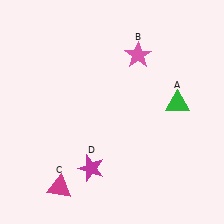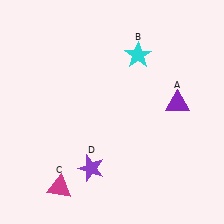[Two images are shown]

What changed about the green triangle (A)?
In Image 1, A is green. In Image 2, it changed to purple.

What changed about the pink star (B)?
In Image 1, B is pink. In Image 2, it changed to cyan.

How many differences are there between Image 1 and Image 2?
There are 3 differences between the two images.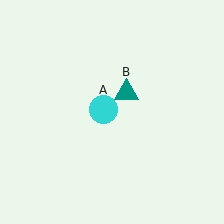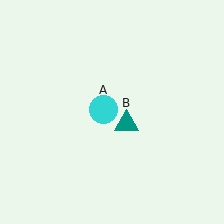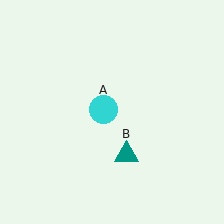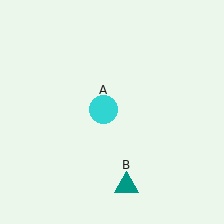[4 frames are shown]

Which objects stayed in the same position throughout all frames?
Cyan circle (object A) remained stationary.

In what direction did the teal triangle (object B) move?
The teal triangle (object B) moved down.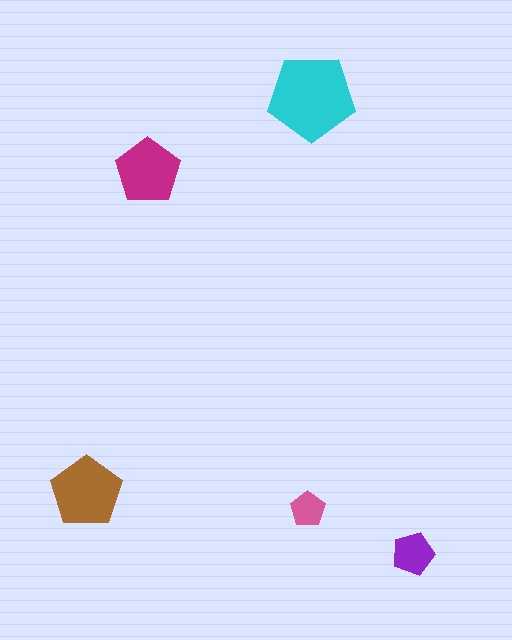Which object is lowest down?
The purple pentagon is bottommost.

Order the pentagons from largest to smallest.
the cyan one, the brown one, the magenta one, the purple one, the pink one.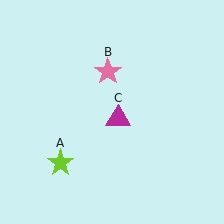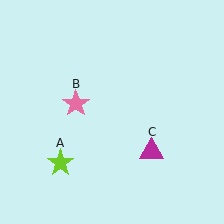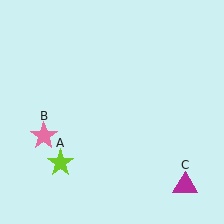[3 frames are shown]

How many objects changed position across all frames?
2 objects changed position: pink star (object B), magenta triangle (object C).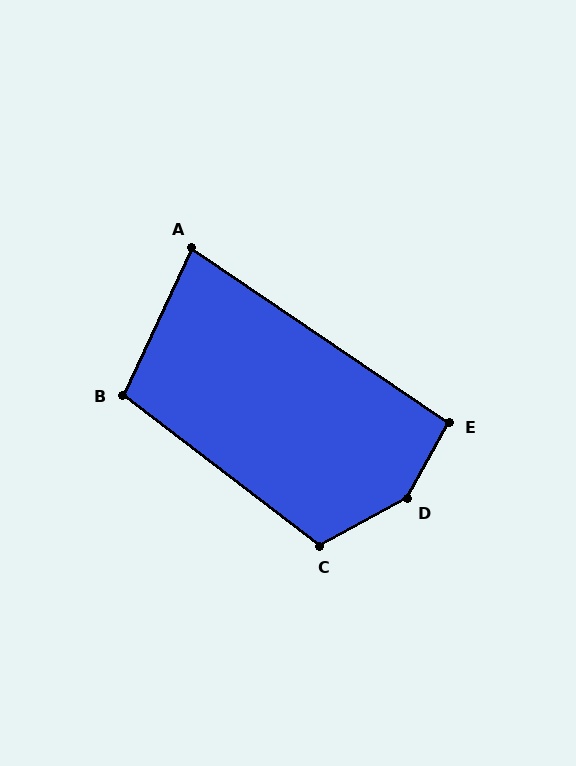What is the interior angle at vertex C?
Approximately 114 degrees (obtuse).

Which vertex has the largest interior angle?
D, at approximately 147 degrees.